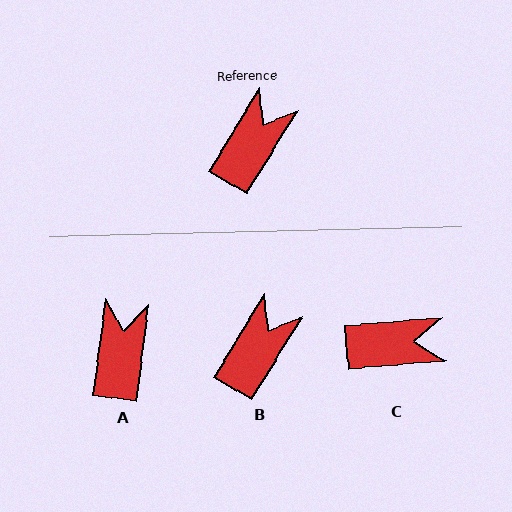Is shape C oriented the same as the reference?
No, it is off by about 54 degrees.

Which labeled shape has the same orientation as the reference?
B.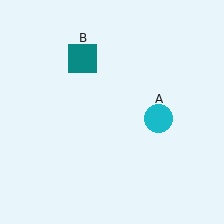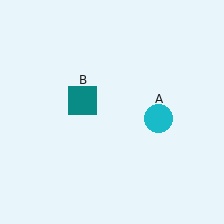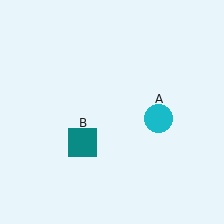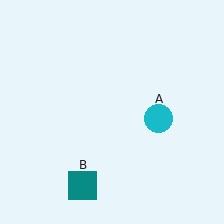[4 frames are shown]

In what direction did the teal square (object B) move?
The teal square (object B) moved down.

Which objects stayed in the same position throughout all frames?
Cyan circle (object A) remained stationary.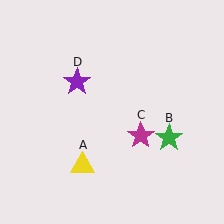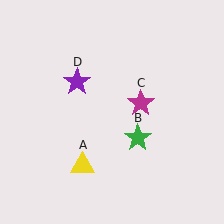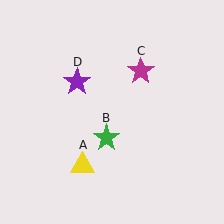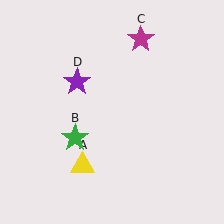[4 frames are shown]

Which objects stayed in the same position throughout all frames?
Yellow triangle (object A) and purple star (object D) remained stationary.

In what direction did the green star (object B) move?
The green star (object B) moved left.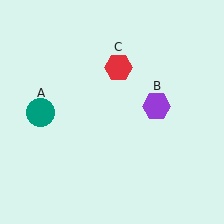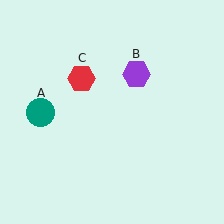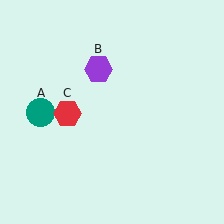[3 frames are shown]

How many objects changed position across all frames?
2 objects changed position: purple hexagon (object B), red hexagon (object C).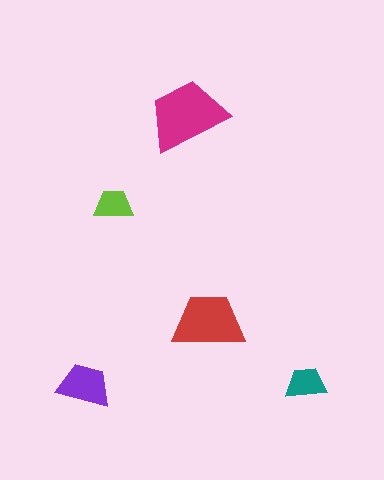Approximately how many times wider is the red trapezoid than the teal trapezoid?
About 1.5 times wider.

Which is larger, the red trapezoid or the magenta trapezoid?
The magenta one.